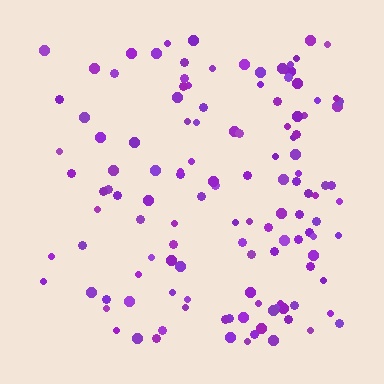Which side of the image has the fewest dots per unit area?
The left.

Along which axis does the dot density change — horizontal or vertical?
Horizontal.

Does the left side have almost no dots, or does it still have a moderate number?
Still a moderate number, just noticeably fewer than the right.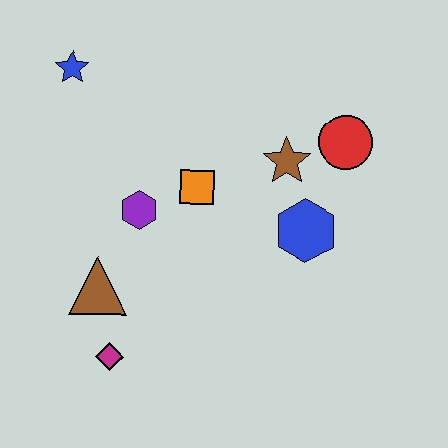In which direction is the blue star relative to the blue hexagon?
The blue star is to the left of the blue hexagon.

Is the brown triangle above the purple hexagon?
No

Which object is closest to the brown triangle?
The magenta diamond is closest to the brown triangle.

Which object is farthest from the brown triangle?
The red circle is farthest from the brown triangle.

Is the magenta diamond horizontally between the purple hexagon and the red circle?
No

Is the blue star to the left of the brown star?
Yes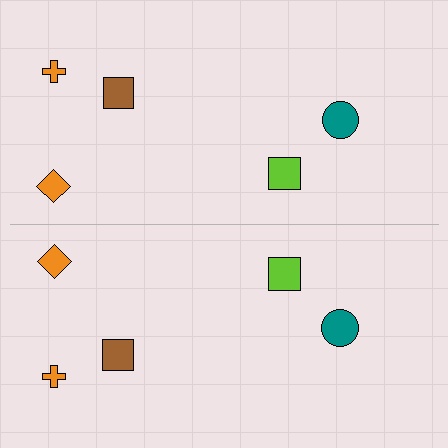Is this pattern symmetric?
Yes, this pattern has bilateral (reflection) symmetry.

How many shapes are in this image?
There are 10 shapes in this image.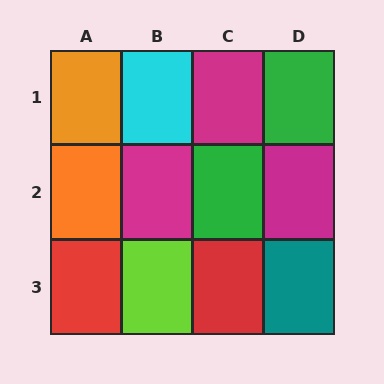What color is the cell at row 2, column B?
Magenta.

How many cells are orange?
2 cells are orange.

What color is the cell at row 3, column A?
Red.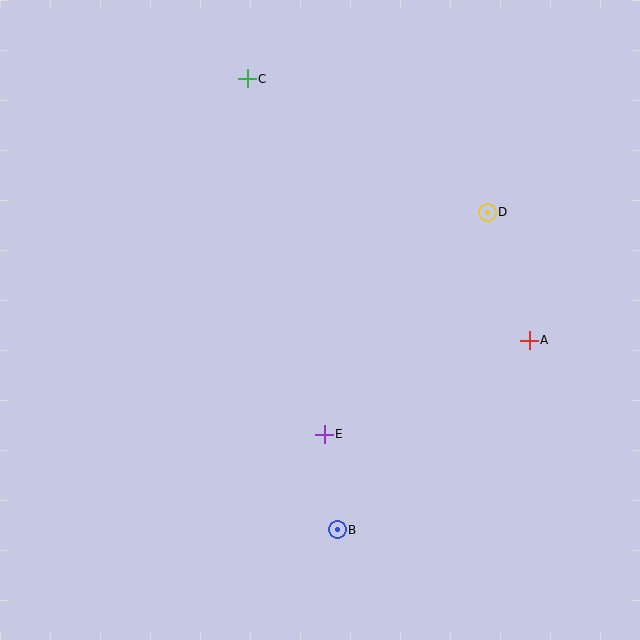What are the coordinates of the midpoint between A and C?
The midpoint between A and C is at (388, 210).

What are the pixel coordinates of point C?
Point C is at (247, 79).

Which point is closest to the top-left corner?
Point C is closest to the top-left corner.